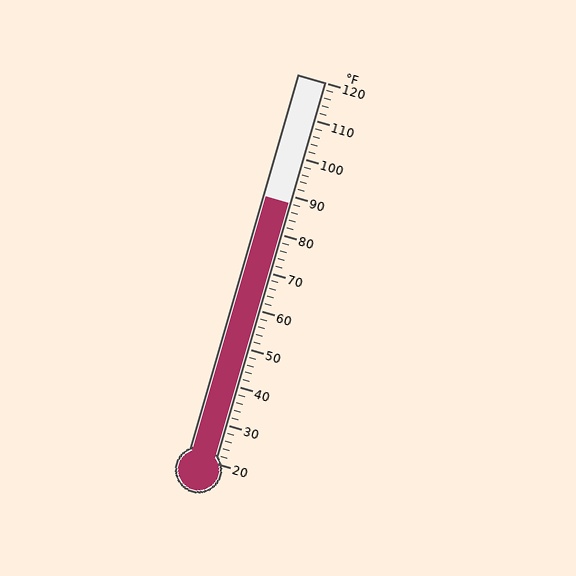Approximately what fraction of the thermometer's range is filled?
The thermometer is filled to approximately 70% of its range.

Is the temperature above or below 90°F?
The temperature is below 90°F.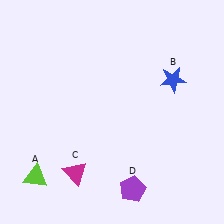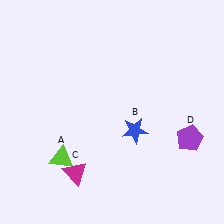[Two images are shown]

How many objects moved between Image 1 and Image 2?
3 objects moved between the two images.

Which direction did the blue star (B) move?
The blue star (B) moved down.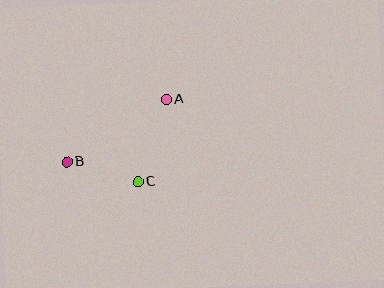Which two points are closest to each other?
Points B and C are closest to each other.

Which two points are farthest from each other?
Points A and B are farthest from each other.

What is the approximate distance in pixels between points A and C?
The distance between A and C is approximately 87 pixels.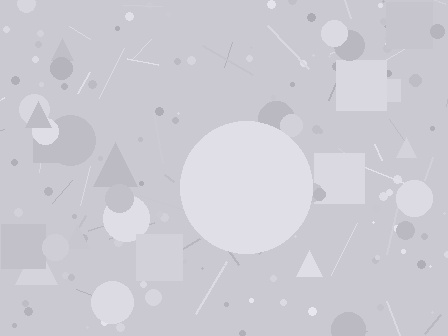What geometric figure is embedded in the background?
A circle is embedded in the background.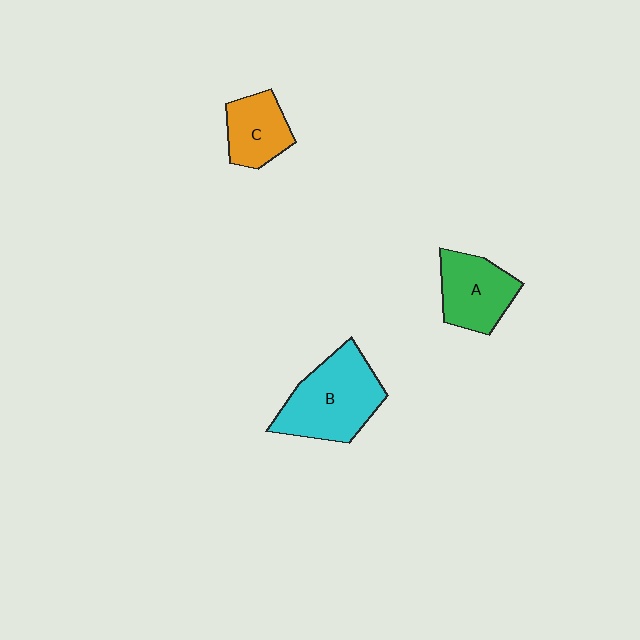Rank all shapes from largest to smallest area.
From largest to smallest: B (cyan), A (green), C (orange).